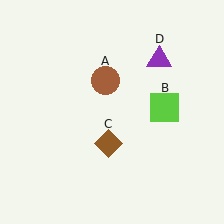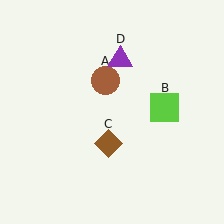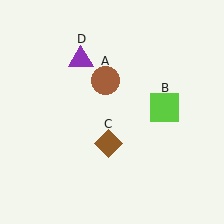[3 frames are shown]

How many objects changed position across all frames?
1 object changed position: purple triangle (object D).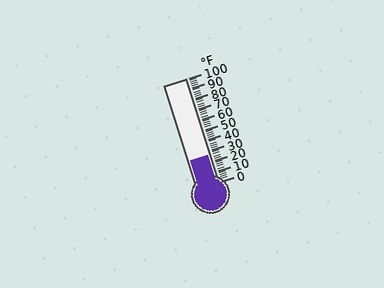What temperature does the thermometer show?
The thermometer shows approximately 26°F.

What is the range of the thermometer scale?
The thermometer scale ranges from 0°F to 100°F.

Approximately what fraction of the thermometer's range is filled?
The thermometer is filled to approximately 25% of its range.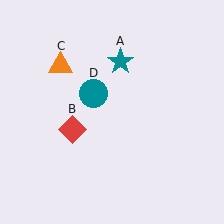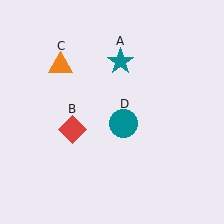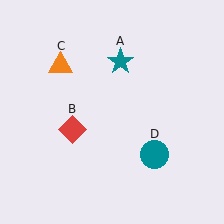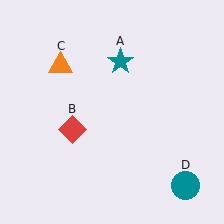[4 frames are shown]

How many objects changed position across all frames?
1 object changed position: teal circle (object D).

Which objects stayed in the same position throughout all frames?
Teal star (object A) and red diamond (object B) and orange triangle (object C) remained stationary.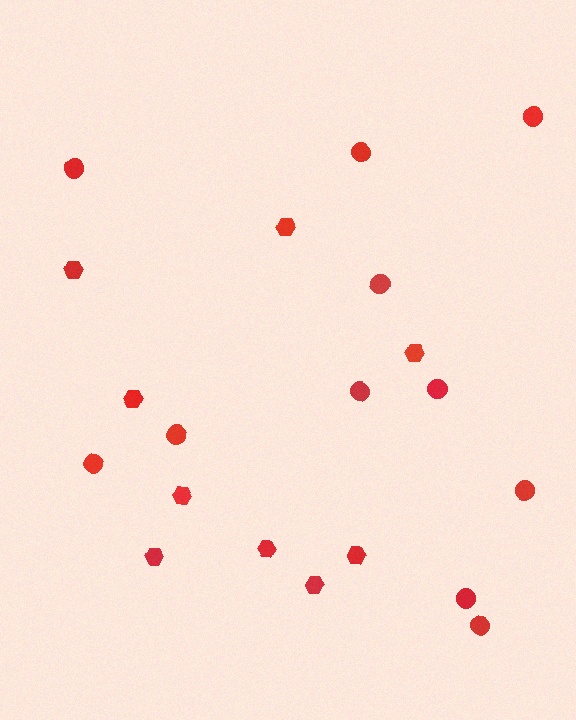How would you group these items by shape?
There are 2 groups: one group of hexagons (9) and one group of circles (11).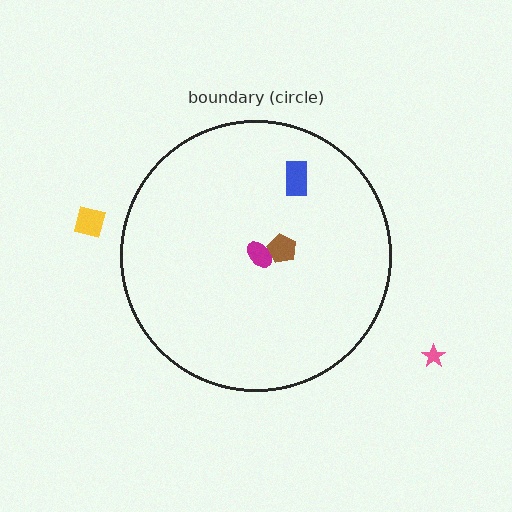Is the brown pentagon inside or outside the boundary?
Inside.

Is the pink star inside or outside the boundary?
Outside.